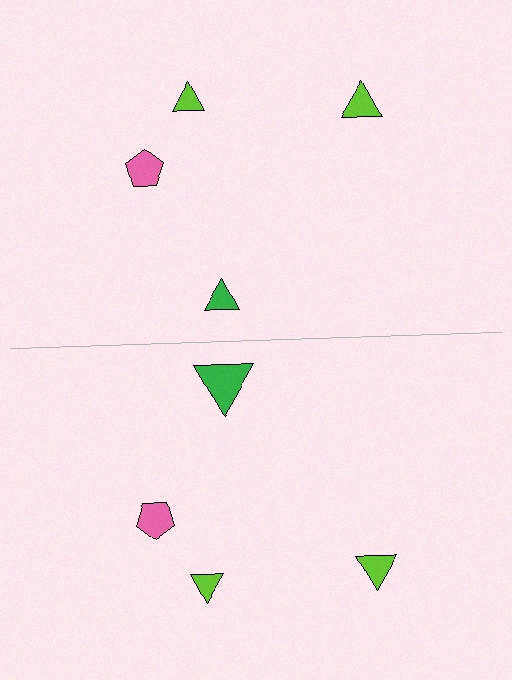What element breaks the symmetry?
The green triangle on the bottom side has a different size than its mirror counterpart.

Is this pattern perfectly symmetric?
No, the pattern is not perfectly symmetric. The green triangle on the bottom side has a different size than its mirror counterpart.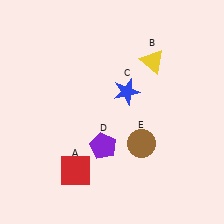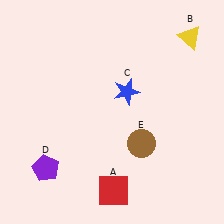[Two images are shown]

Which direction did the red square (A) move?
The red square (A) moved right.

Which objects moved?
The objects that moved are: the red square (A), the yellow triangle (B), the purple pentagon (D).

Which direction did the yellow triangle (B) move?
The yellow triangle (B) moved right.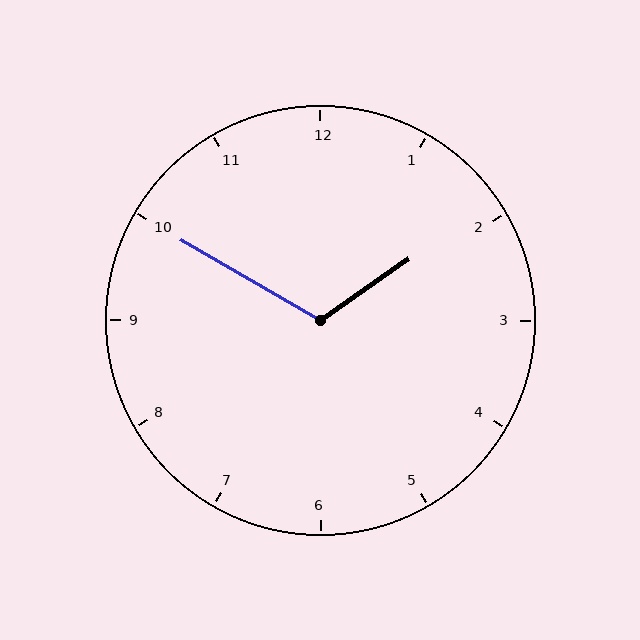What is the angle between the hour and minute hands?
Approximately 115 degrees.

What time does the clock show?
1:50.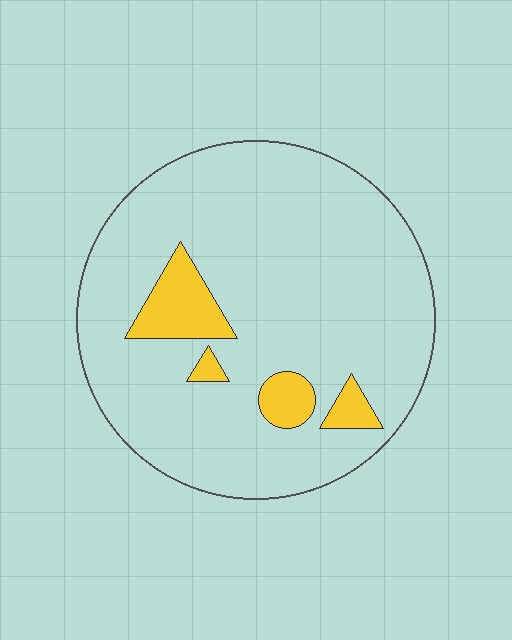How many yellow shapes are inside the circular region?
4.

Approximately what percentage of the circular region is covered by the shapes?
Approximately 10%.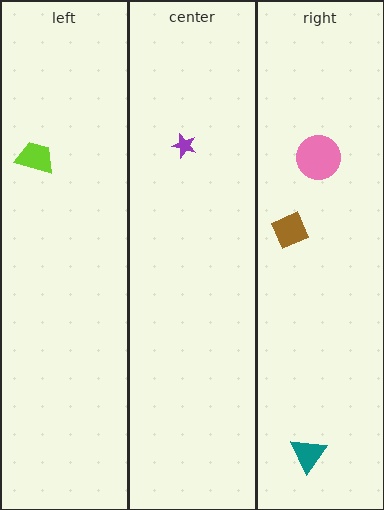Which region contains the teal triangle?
The right region.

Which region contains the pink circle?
The right region.